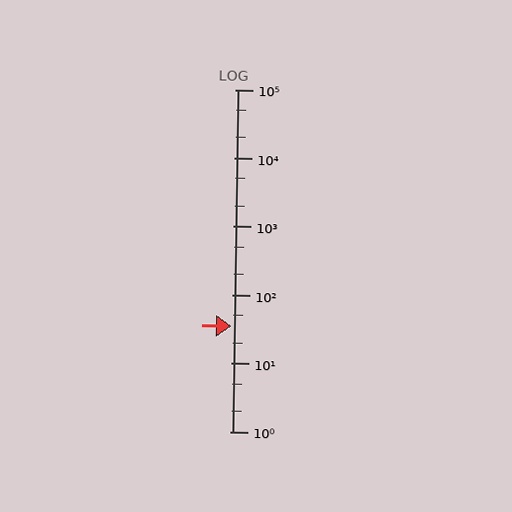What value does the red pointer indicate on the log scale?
The pointer indicates approximately 35.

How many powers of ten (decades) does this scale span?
The scale spans 5 decades, from 1 to 100000.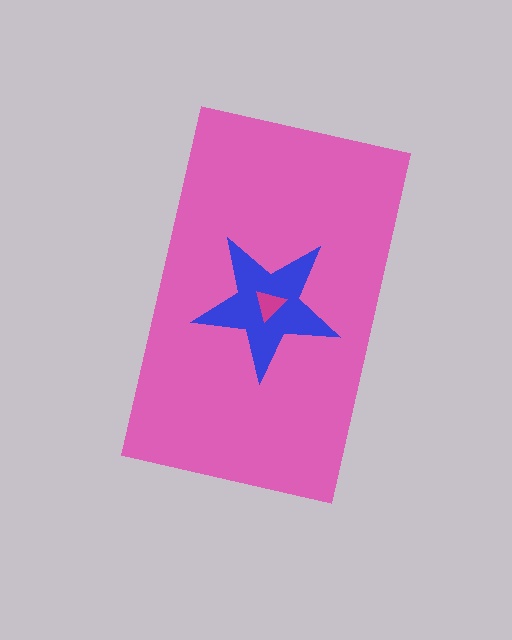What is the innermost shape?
The magenta triangle.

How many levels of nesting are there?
3.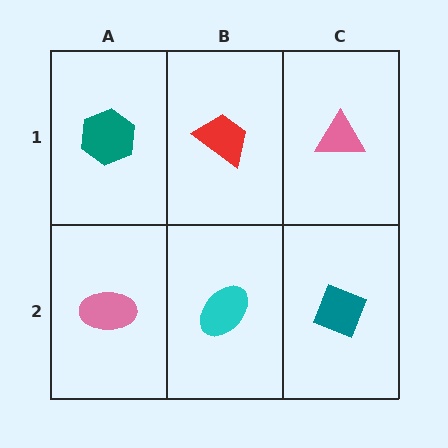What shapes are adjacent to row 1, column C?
A teal diamond (row 2, column C), a red trapezoid (row 1, column B).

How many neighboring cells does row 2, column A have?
2.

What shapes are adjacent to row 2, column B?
A red trapezoid (row 1, column B), a pink ellipse (row 2, column A), a teal diamond (row 2, column C).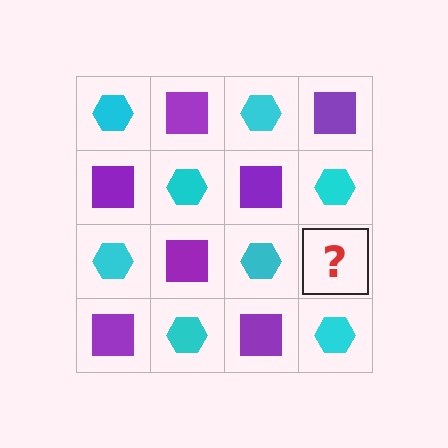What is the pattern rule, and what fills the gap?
The rule is that it alternates cyan hexagon and purple square in a checkerboard pattern. The gap should be filled with a purple square.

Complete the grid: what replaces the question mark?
The question mark should be replaced with a purple square.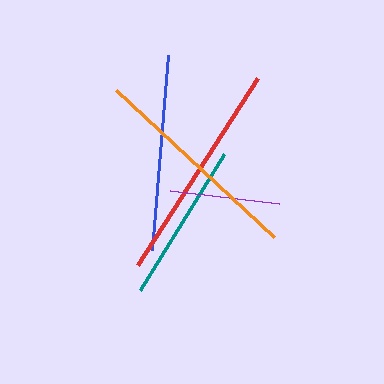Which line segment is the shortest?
The purple line is the shortest at approximately 110 pixels.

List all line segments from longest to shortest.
From longest to shortest: red, orange, blue, teal, purple.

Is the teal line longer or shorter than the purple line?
The teal line is longer than the purple line.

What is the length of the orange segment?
The orange segment is approximately 215 pixels long.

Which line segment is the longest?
The red line is the longest at approximately 221 pixels.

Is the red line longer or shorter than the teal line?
The red line is longer than the teal line.